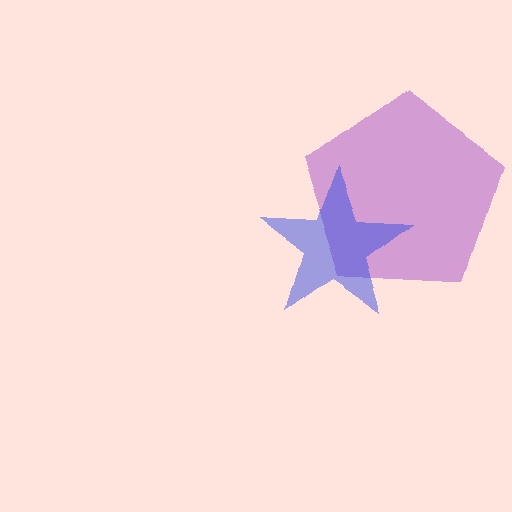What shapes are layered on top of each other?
The layered shapes are: a purple pentagon, a blue star.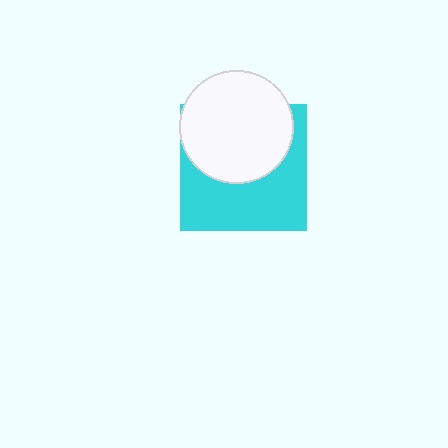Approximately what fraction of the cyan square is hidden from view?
Roughly 47% of the cyan square is hidden behind the white circle.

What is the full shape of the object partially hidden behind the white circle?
The partially hidden object is a cyan square.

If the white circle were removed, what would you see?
You would see the complete cyan square.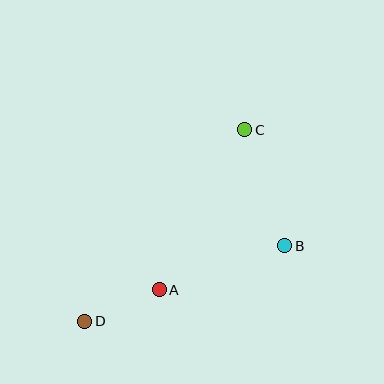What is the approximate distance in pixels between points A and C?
The distance between A and C is approximately 182 pixels.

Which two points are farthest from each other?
Points C and D are farthest from each other.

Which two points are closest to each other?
Points A and D are closest to each other.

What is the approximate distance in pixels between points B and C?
The distance between B and C is approximately 123 pixels.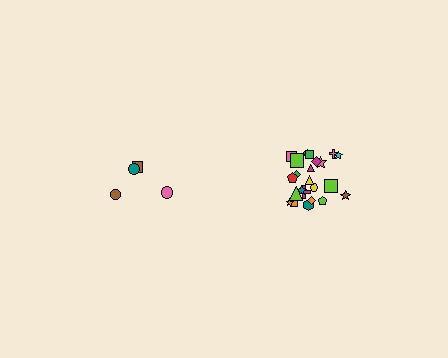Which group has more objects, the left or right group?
The right group.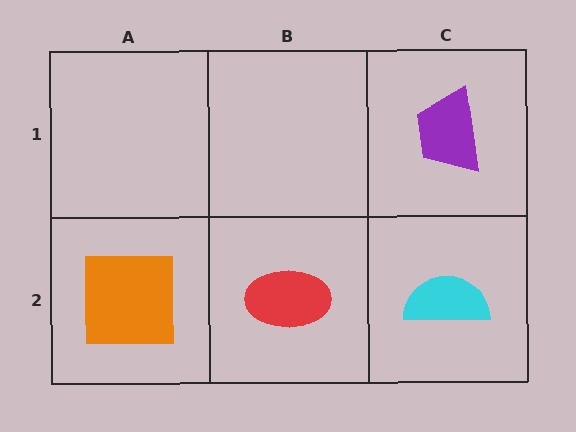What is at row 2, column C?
A cyan semicircle.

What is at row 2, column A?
An orange square.